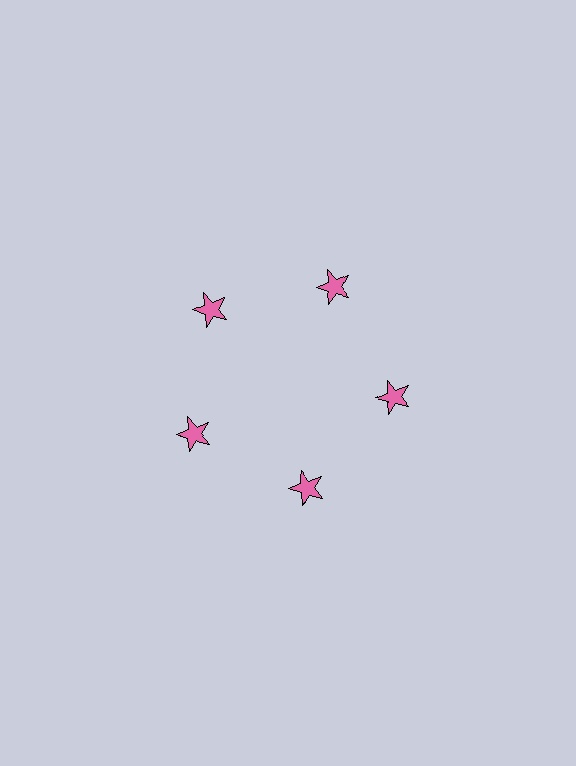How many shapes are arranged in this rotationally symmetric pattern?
There are 5 shapes, arranged in 5 groups of 1.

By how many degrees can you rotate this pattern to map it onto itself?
The pattern maps onto itself every 72 degrees of rotation.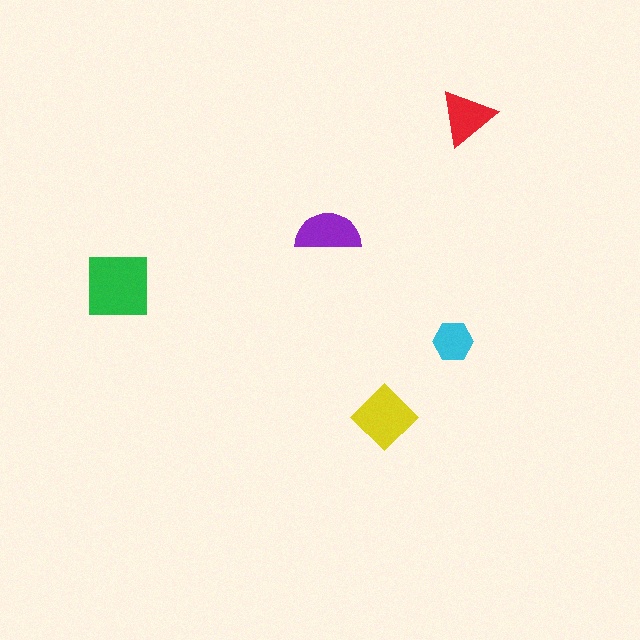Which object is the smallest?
The cyan hexagon.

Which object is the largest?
The green square.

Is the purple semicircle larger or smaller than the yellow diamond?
Smaller.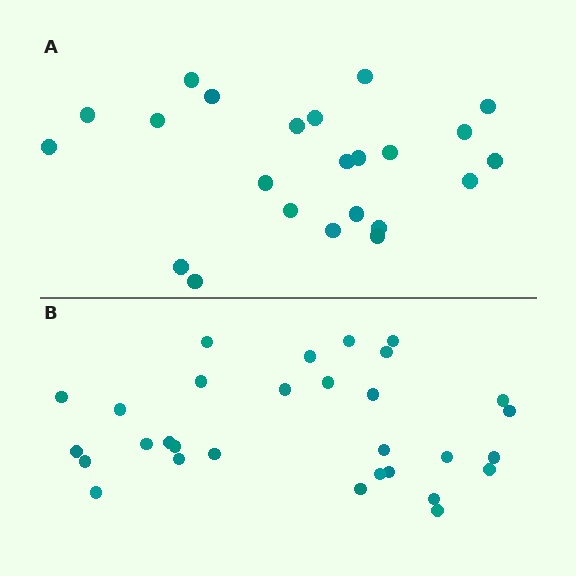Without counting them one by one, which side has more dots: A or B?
Region B (the bottom region) has more dots.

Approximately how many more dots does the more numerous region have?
Region B has roughly 8 or so more dots than region A.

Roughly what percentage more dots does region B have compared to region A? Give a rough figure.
About 30% more.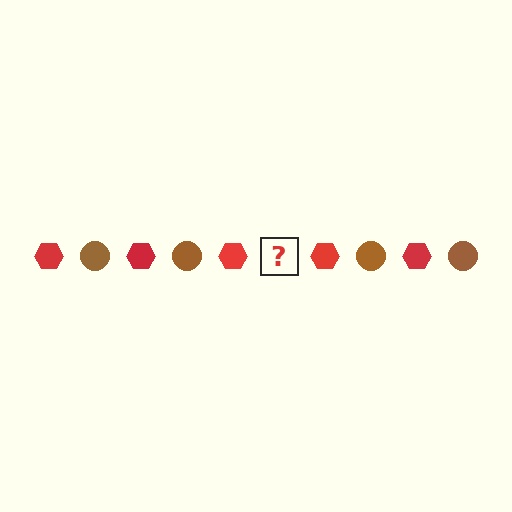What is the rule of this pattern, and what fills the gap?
The rule is that the pattern alternates between red hexagon and brown circle. The gap should be filled with a brown circle.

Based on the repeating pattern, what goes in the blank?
The blank should be a brown circle.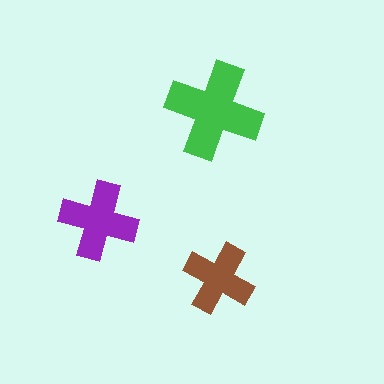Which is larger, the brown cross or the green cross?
The green one.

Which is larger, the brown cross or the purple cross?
The purple one.